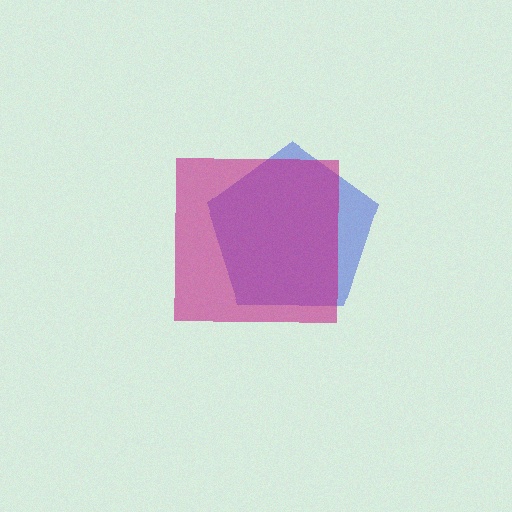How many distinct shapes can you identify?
There are 2 distinct shapes: a blue pentagon, a magenta square.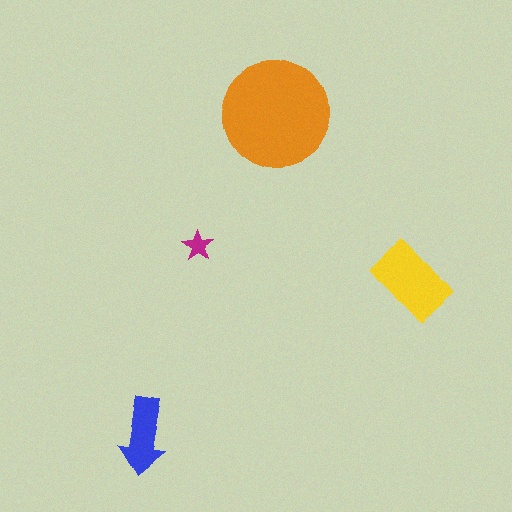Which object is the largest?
The orange circle.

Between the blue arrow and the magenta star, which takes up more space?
The blue arrow.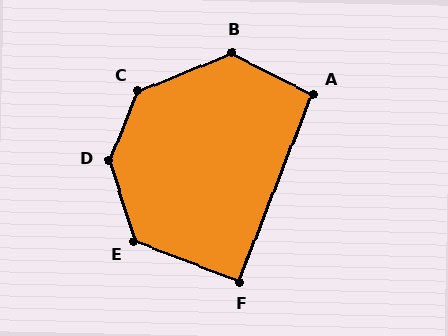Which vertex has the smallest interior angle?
F, at approximately 90 degrees.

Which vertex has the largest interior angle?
D, at approximately 140 degrees.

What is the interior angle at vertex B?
Approximately 131 degrees (obtuse).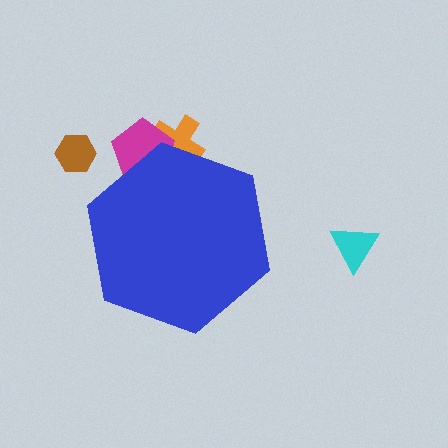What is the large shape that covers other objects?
A blue hexagon.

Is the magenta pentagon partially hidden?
Yes, the magenta pentagon is partially hidden behind the blue hexagon.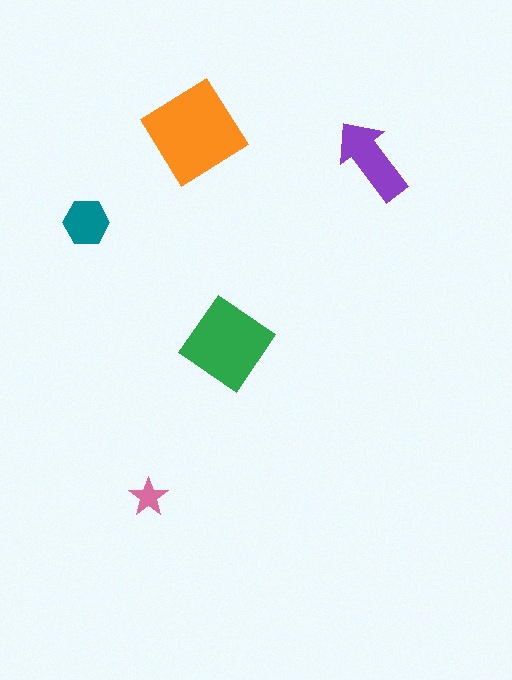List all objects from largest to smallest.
The orange diamond, the green diamond, the purple arrow, the teal hexagon, the pink star.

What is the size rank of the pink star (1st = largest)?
5th.